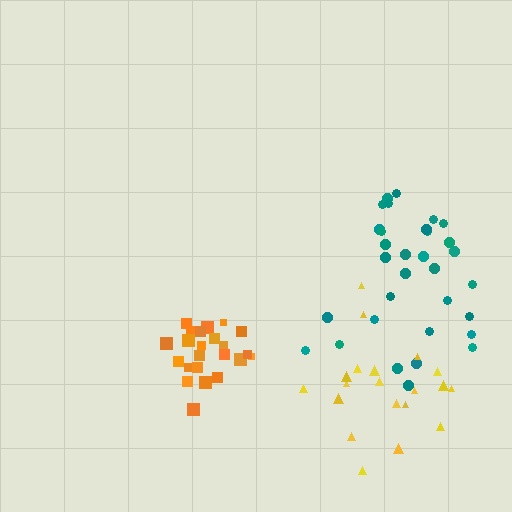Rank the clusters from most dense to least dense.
orange, yellow, teal.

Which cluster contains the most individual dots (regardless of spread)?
Teal (32).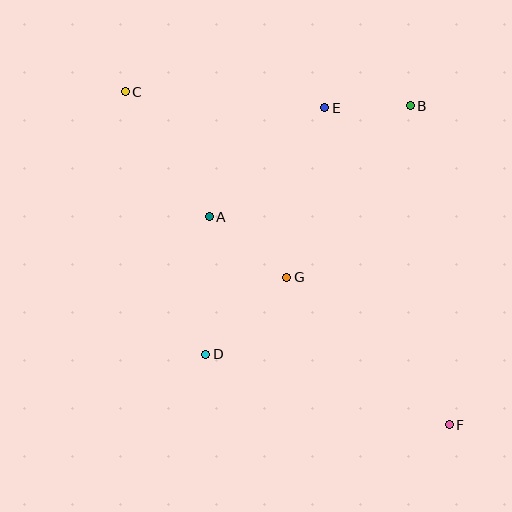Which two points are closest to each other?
Points B and E are closest to each other.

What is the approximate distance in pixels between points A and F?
The distance between A and F is approximately 318 pixels.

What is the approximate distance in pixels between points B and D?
The distance between B and D is approximately 322 pixels.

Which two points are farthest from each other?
Points C and F are farthest from each other.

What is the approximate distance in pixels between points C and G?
The distance between C and G is approximately 246 pixels.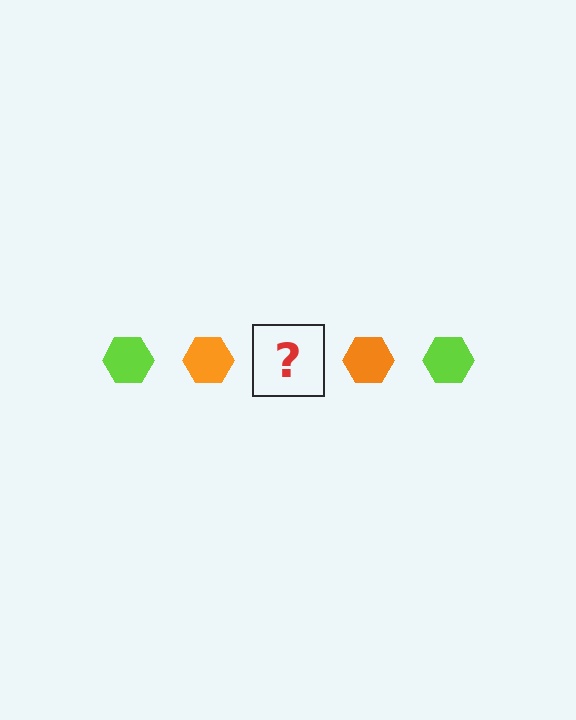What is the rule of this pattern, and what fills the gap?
The rule is that the pattern cycles through lime, orange hexagons. The gap should be filled with a lime hexagon.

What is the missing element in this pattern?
The missing element is a lime hexagon.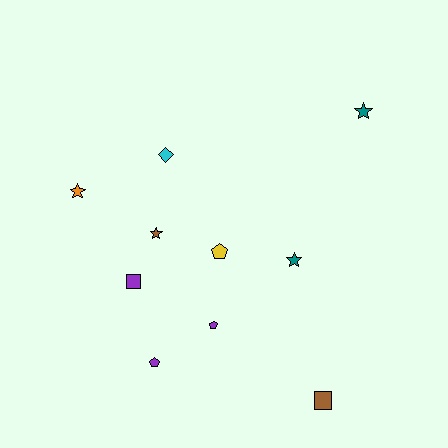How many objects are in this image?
There are 10 objects.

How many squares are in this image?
There are 2 squares.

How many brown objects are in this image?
There are 2 brown objects.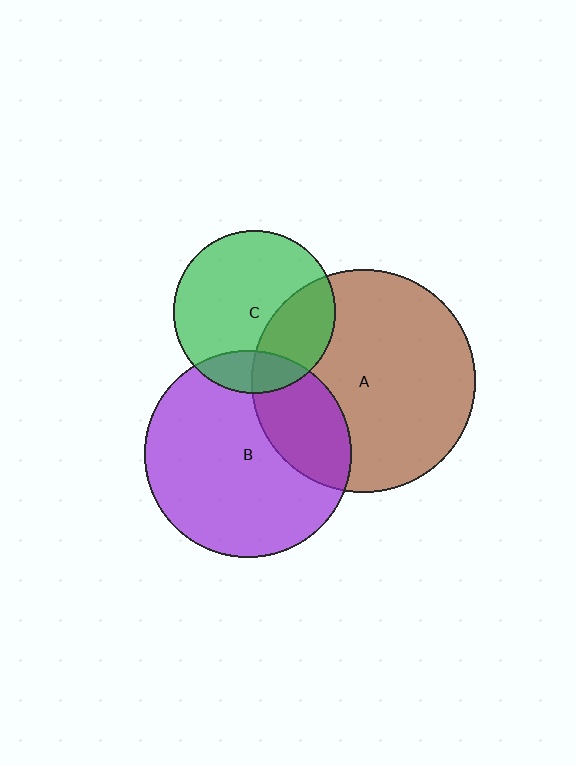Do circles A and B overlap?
Yes.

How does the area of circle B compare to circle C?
Approximately 1.6 times.